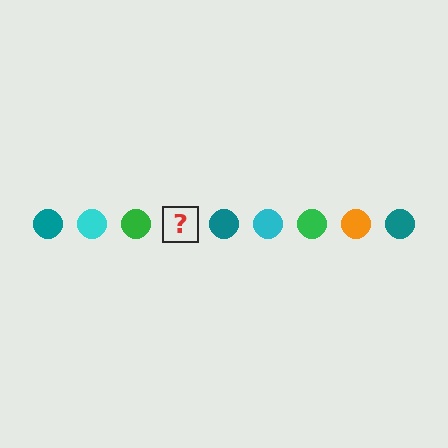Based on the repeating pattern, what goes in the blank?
The blank should be an orange circle.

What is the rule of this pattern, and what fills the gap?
The rule is that the pattern cycles through teal, cyan, green, orange circles. The gap should be filled with an orange circle.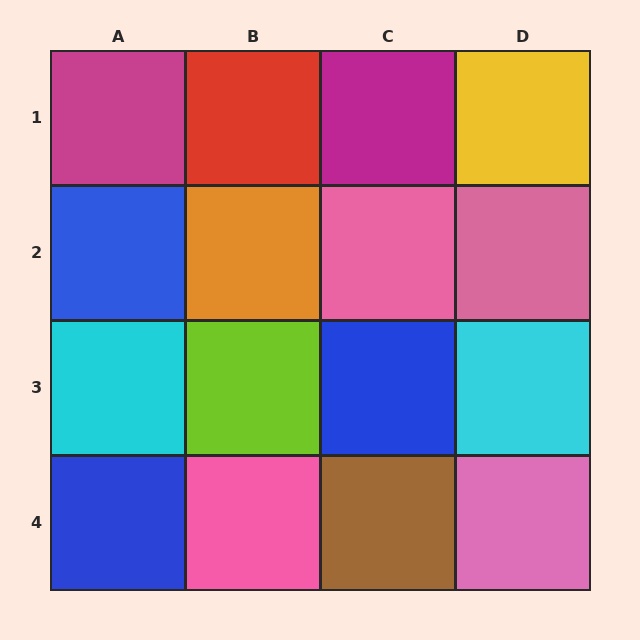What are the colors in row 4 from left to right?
Blue, pink, brown, pink.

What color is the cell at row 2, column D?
Pink.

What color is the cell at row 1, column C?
Magenta.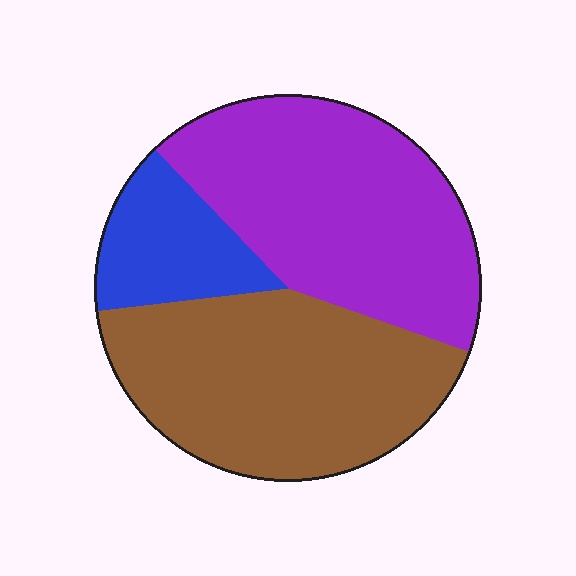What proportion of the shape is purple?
Purple covers 43% of the shape.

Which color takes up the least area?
Blue, at roughly 15%.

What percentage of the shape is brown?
Brown takes up about two fifths (2/5) of the shape.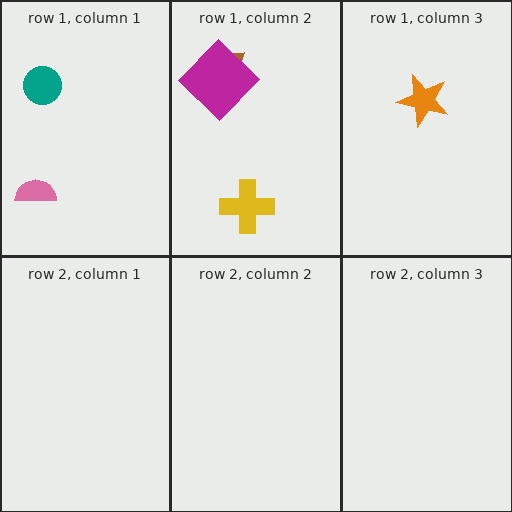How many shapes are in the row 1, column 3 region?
1.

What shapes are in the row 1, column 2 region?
The brown trapezoid, the yellow cross, the magenta diamond.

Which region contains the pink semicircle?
The row 1, column 1 region.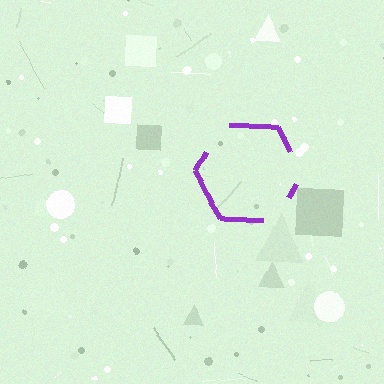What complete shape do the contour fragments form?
The contour fragments form a hexagon.